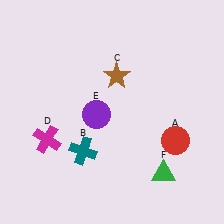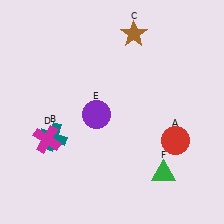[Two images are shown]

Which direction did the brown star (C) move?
The brown star (C) moved up.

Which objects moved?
The objects that moved are: the teal cross (B), the brown star (C).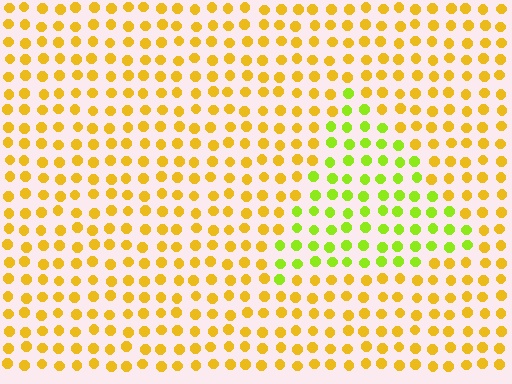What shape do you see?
I see a triangle.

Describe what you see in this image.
The image is filled with small yellow elements in a uniform arrangement. A triangle-shaped region is visible where the elements are tinted to a slightly different hue, forming a subtle color boundary.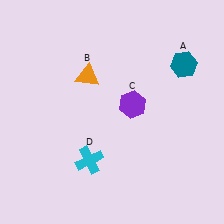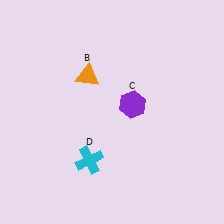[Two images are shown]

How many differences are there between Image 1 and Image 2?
There is 1 difference between the two images.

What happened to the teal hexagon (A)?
The teal hexagon (A) was removed in Image 2. It was in the top-right area of Image 1.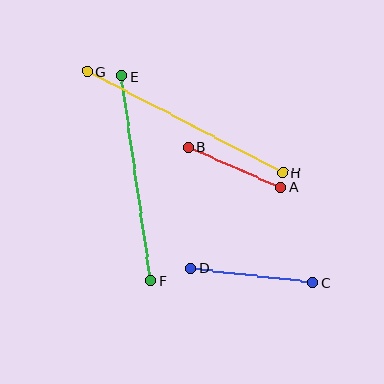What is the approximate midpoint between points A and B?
The midpoint is at approximately (235, 167) pixels.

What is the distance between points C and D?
The distance is approximately 123 pixels.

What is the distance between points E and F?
The distance is approximately 207 pixels.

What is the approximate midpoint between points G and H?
The midpoint is at approximately (185, 122) pixels.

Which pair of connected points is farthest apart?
Points G and H are farthest apart.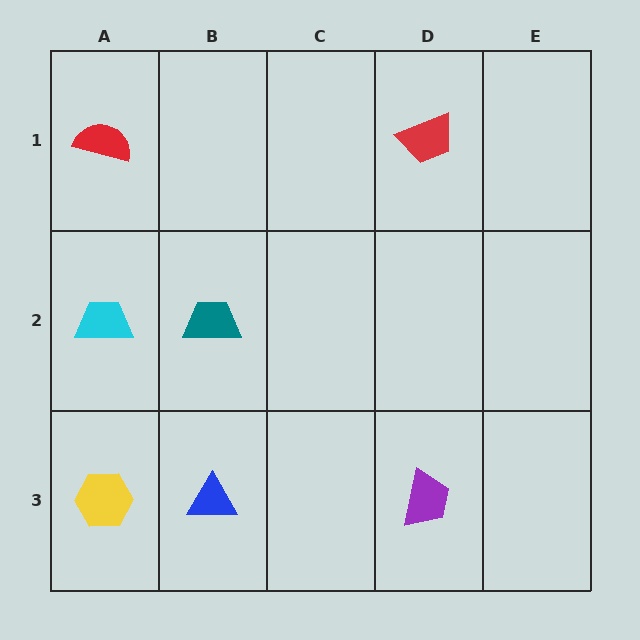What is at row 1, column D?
A red trapezoid.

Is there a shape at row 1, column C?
No, that cell is empty.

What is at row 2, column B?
A teal trapezoid.